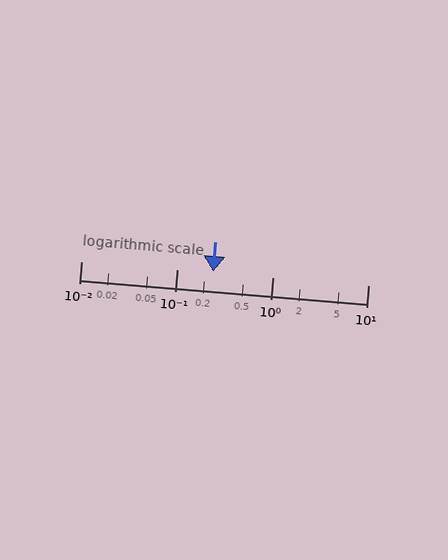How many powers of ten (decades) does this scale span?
The scale spans 3 decades, from 0.01 to 10.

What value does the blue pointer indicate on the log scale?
The pointer indicates approximately 0.24.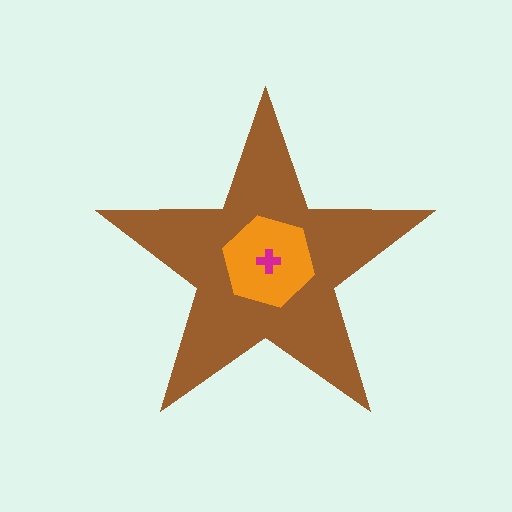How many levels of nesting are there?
3.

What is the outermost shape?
The brown star.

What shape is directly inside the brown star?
The orange hexagon.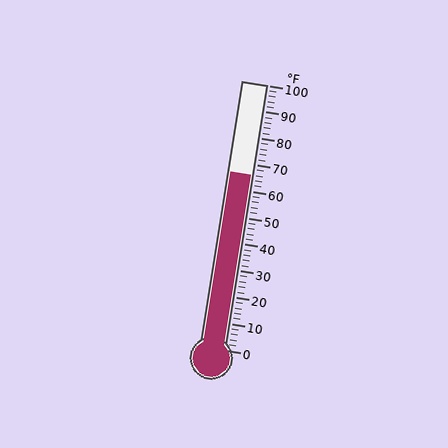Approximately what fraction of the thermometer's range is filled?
The thermometer is filled to approximately 65% of its range.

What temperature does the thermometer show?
The thermometer shows approximately 66°F.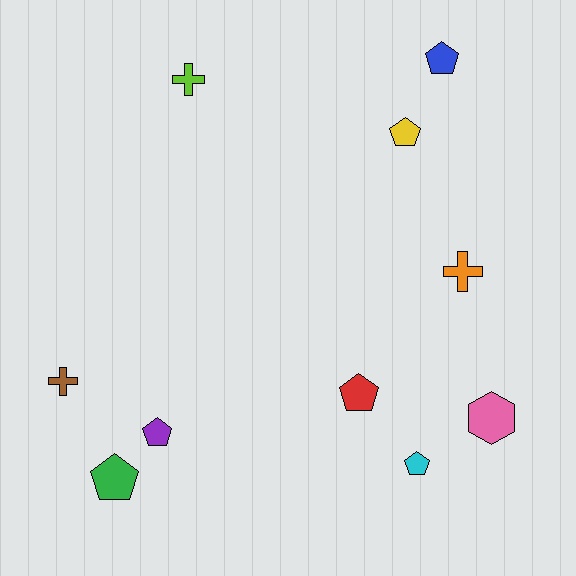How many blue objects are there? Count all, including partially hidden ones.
There is 1 blue object.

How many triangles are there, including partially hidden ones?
There are no triangles.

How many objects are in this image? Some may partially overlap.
There are 10 objects.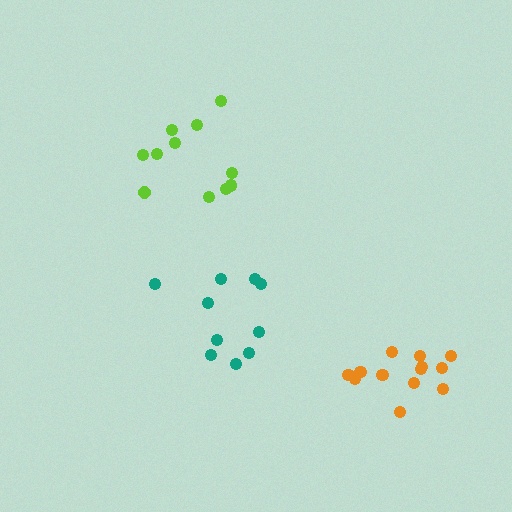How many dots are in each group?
Group 1: 10 dots, Group 2: 14 dots, Group 3: 11 dots (35 total).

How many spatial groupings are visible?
There are 3 spatial groupings.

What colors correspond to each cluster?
The clusters are colored: teal, orange, lime.